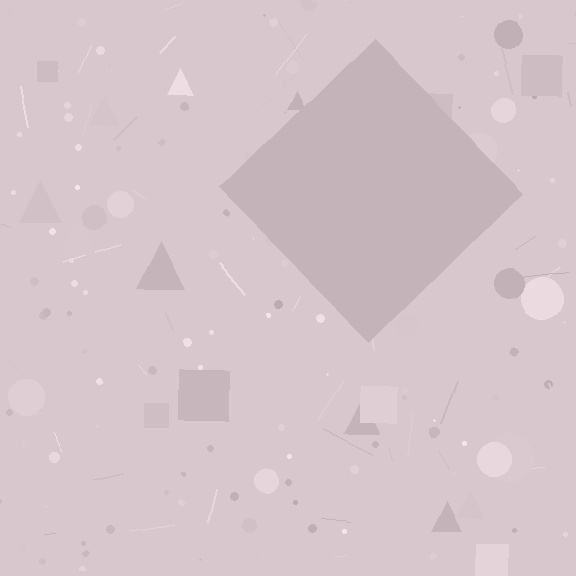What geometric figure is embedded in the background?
A diamond is embedded in the background.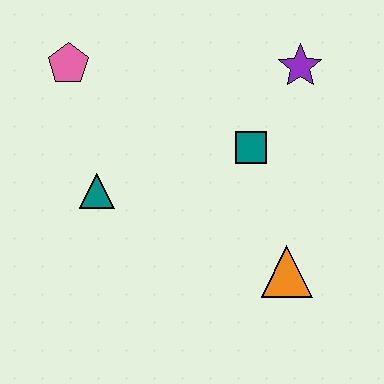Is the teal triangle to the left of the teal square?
Yes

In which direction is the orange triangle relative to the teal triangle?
The orange triangle is to the right of the teal triangle.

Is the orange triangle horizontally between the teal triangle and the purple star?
Yes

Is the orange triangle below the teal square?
Yes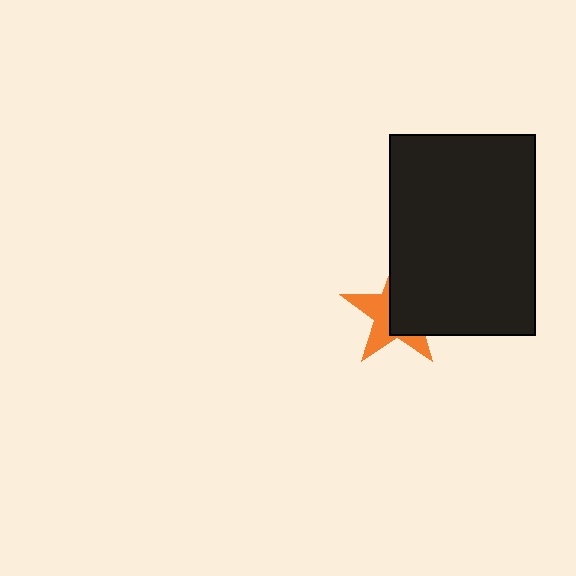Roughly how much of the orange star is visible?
About half of it is visible (roughly 46%).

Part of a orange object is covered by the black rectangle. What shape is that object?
It is a star.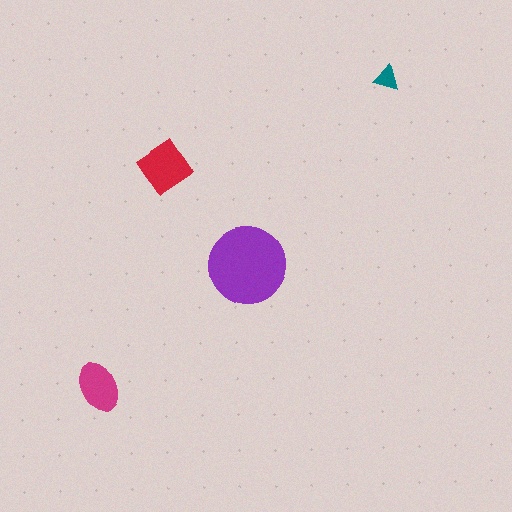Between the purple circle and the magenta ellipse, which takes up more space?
The purple circle.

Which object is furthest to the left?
The magenta ellipse is leftmost.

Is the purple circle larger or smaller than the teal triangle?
Larger.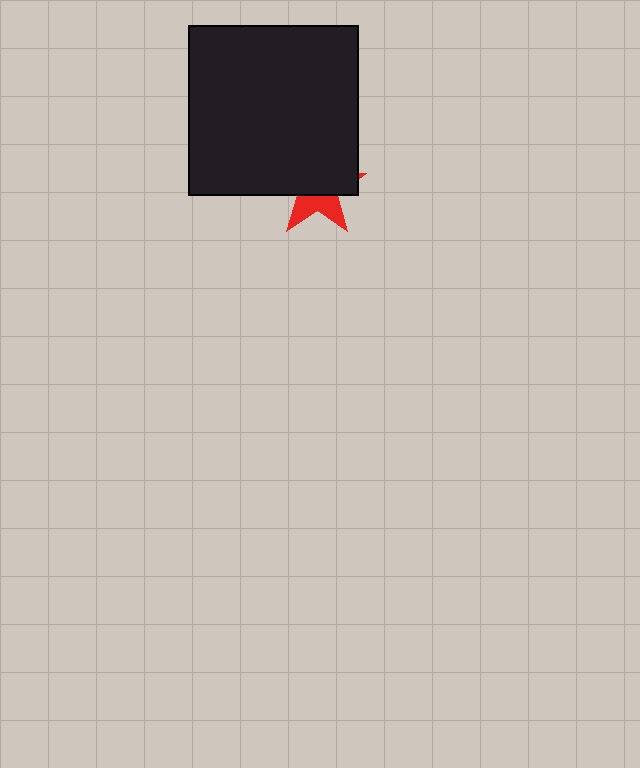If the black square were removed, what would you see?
You would see the complete red star.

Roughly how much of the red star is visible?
A small part of it is visible (roughly 38%).